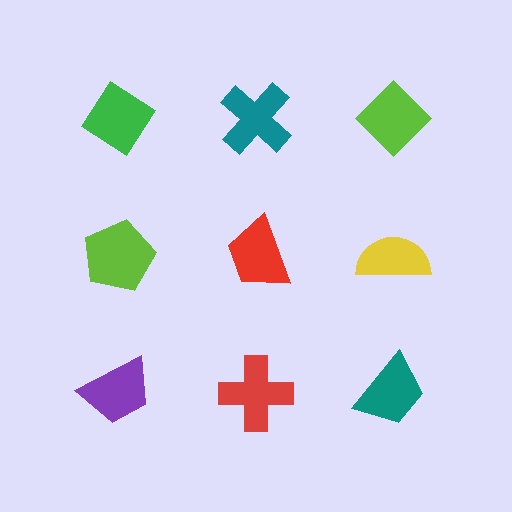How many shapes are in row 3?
3 shapes.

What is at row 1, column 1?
A green diamond.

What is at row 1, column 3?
A lime diamond.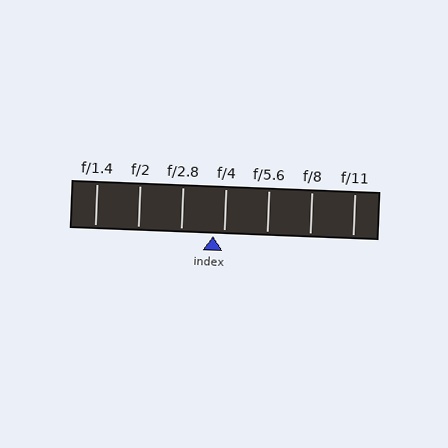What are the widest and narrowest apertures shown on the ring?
The widest aperture shown is f/1.4 and the narrowest is f/11.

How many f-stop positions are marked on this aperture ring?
There are 7 f-stop positions marked.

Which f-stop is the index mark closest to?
The index mark is closest to f/4.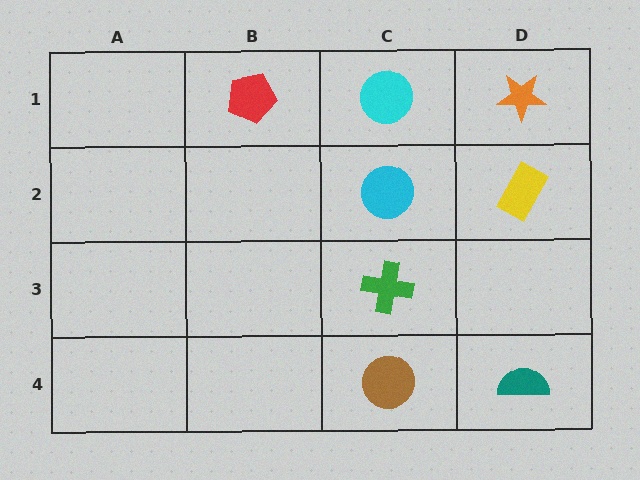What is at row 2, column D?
A yellow rectangle.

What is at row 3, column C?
A green cross.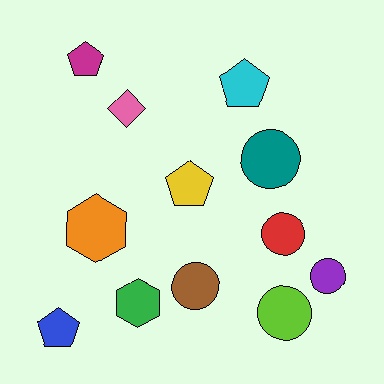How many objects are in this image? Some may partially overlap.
There are 12 objects.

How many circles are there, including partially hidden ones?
There are 5 circles.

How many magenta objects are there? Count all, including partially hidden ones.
There is 1 magenta object.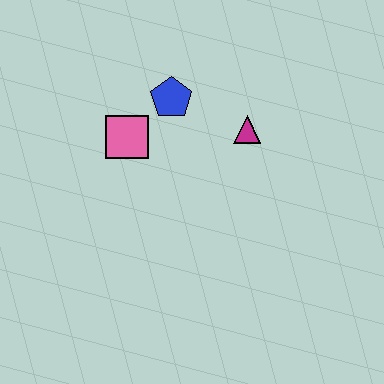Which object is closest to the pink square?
The blue pentagon is closest to the pink square.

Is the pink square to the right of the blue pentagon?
No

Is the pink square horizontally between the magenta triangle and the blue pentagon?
No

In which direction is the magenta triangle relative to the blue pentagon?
The magenta triangle is to the right of the blue pentagon.